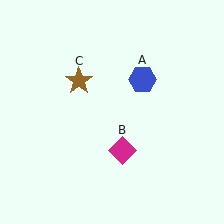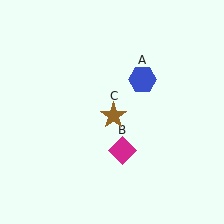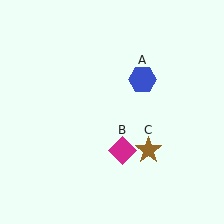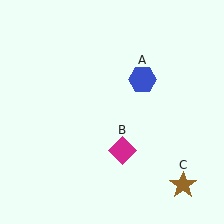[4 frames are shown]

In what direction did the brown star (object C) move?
The brown star (object C) moved down and to the right.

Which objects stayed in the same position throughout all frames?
Blue hexagon (object A) and magenta diamond (object B) remained stationary.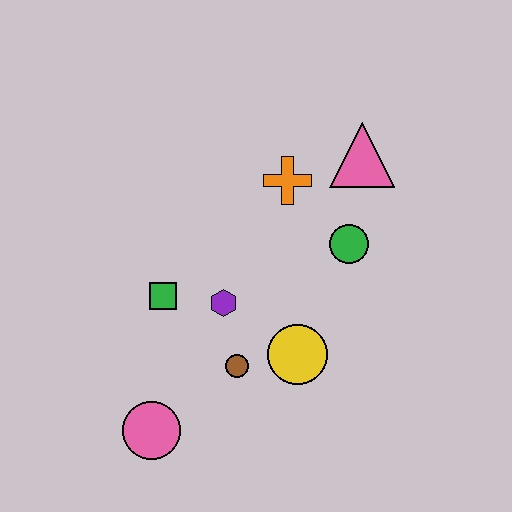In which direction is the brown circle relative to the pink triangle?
The brown circle is below the pink triangle.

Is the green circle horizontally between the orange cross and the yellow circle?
No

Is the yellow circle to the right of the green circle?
No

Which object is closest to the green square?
The purple hexagon is closest to the green square.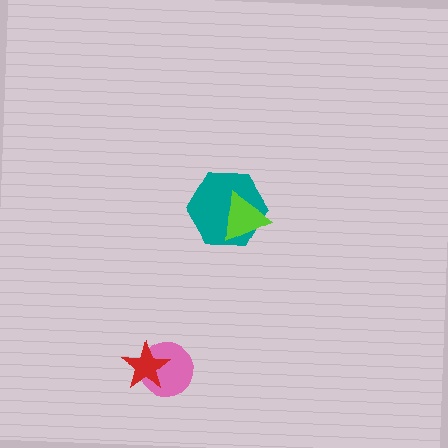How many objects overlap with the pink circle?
1 object overlaps with the pink circle.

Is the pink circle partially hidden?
Yes, it is partially covered by another shape.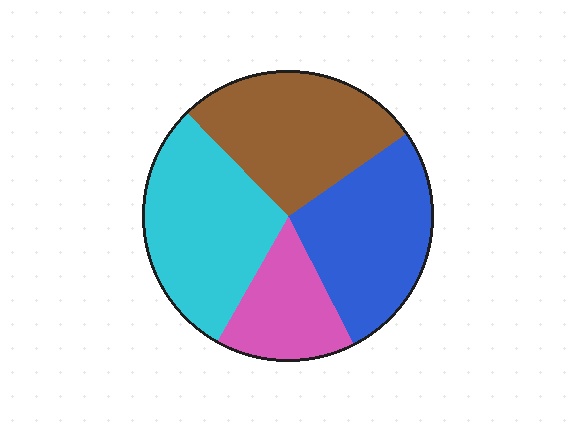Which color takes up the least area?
Pink, at roughly 15%.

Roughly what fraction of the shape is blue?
Blue takes up about one quarter (1/4) of the shape.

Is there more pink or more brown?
Brown.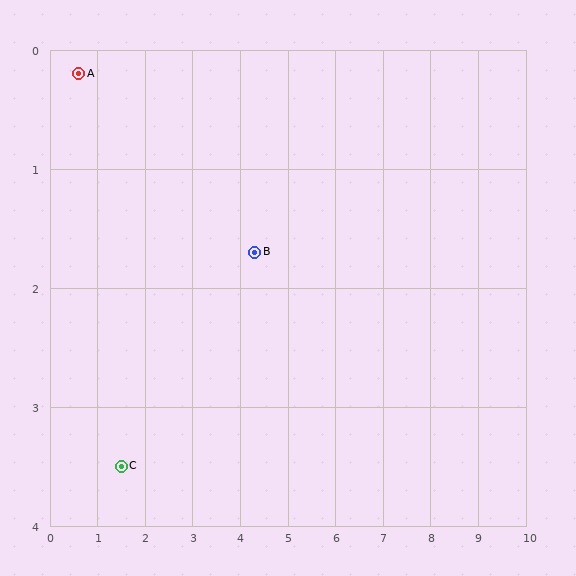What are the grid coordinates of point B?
Point B is at approximately (4.3, 1.7).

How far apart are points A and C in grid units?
Points A and C are about 3.4 grid units apart.